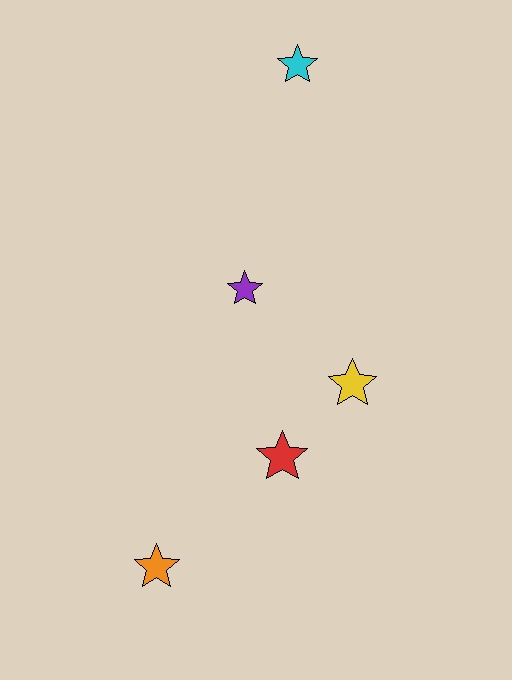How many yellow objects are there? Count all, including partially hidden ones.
There is 1 yellow object.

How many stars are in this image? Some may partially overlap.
There are 5 stars.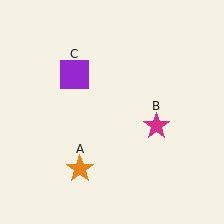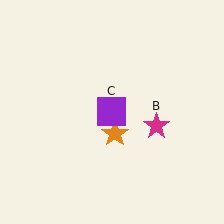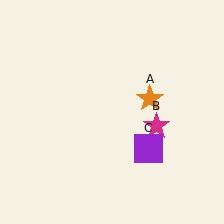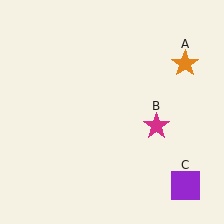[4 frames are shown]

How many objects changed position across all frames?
2 objects changed position: orange star (object A), purple square (object C).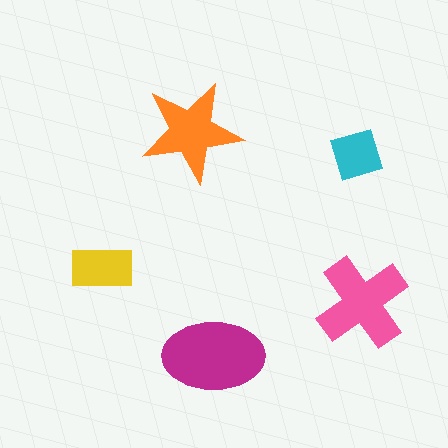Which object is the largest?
The magenta ellipse.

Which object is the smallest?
The cyan diamond.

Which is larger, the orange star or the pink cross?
The pink cross.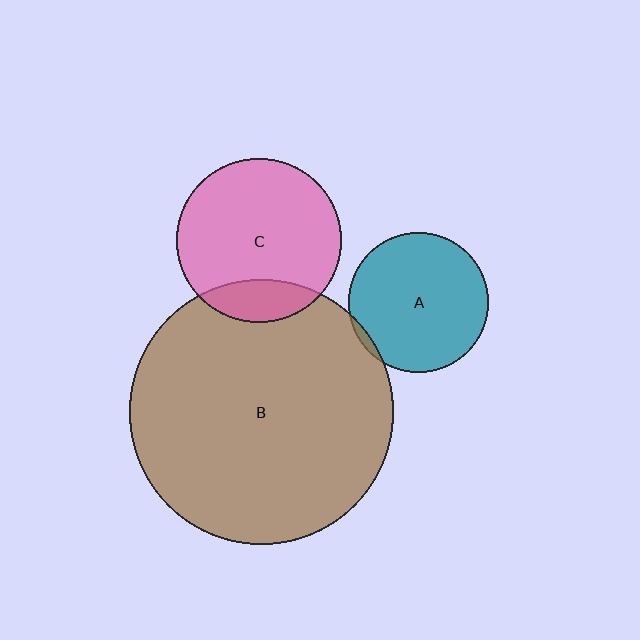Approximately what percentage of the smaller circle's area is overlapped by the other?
Approximately 15%.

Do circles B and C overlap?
Yes.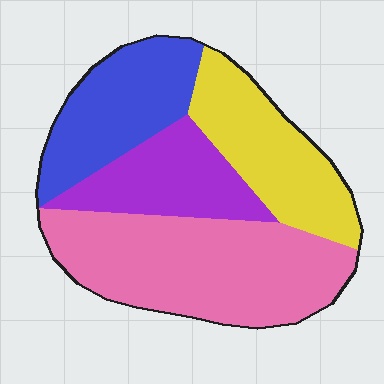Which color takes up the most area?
Pink, at roughly 40%.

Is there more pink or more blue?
Pink.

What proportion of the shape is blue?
Blue covers roughly 20% of the shape.